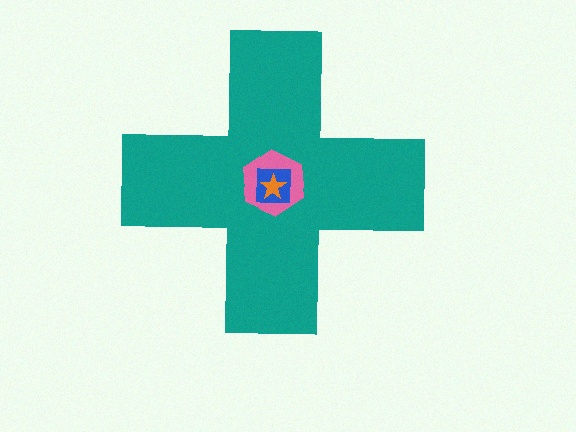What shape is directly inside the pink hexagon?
The blue square.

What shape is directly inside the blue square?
The orange star.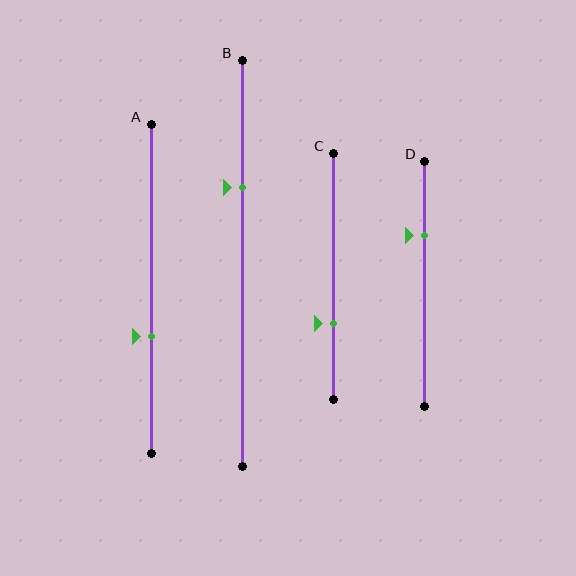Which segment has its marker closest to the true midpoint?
Segment A has its marker closest to the true midpoint.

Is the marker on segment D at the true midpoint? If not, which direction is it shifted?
No, the marker on segment D is shifted upward by about 20% of the segment length.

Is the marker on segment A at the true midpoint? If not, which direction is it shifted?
No, the marker on segment A is shifted downward by about 15% of the segment length.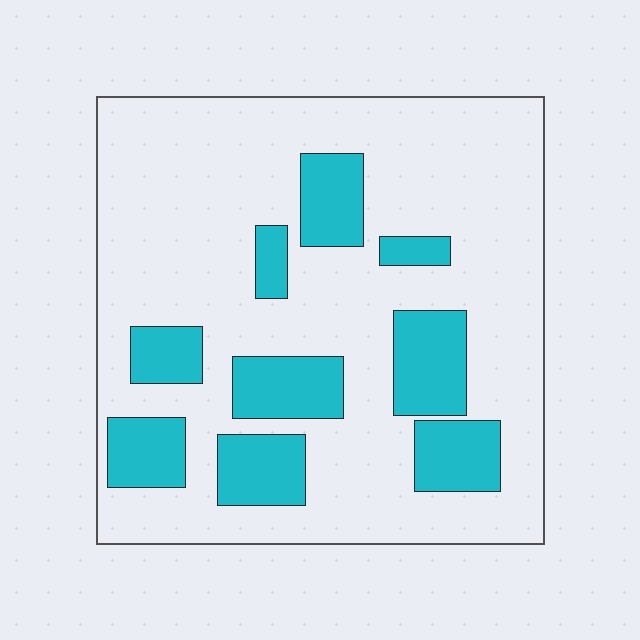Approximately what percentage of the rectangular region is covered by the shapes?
Approximately 25%.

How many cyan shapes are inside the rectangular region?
9.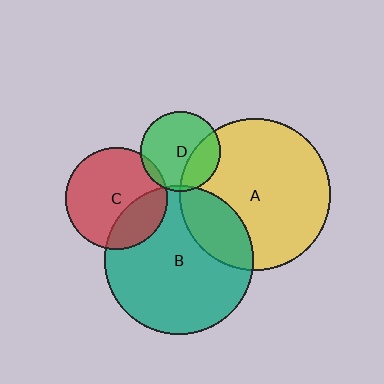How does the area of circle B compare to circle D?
Approximately 3.5 times.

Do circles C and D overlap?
Yes.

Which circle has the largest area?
Circle A (yellow).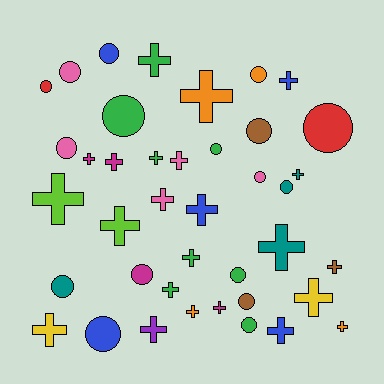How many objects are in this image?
There are 40 objects.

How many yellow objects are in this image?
There are 2 yellow objects.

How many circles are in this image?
There are 17 circles.